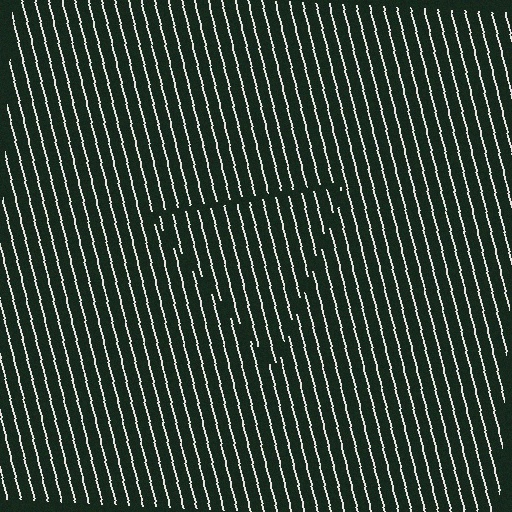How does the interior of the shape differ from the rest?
The interior of the shape contains the same grating, shifted by half a period — the contour is defined by the phase discontinuity where line-ends from the inner and outer gratings abut.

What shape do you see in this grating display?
An illusory triangle. The interior of the shape contains the same grating, shifted by half a period — the contour is defined by the phase discontinuity where line-ends from the inner and outer gratings abut.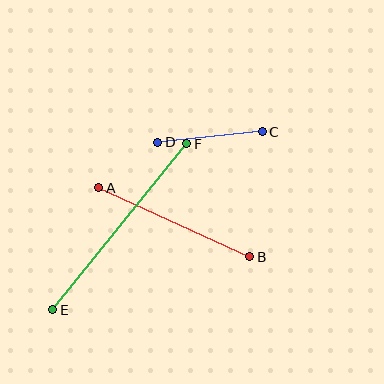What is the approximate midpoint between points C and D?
The midpoint is at approximately (210, 137) pixels.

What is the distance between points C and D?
The distance is approximately 105 pixels.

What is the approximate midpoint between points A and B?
The midpoint is at approximately (174, 222) pixels.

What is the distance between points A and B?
The distance is approximately 166 pixels.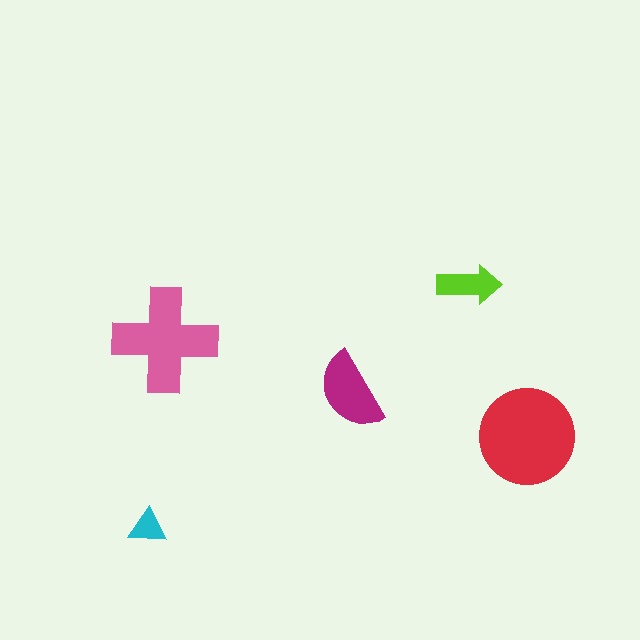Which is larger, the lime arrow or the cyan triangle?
The lime arrow.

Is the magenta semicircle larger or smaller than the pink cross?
Smaller.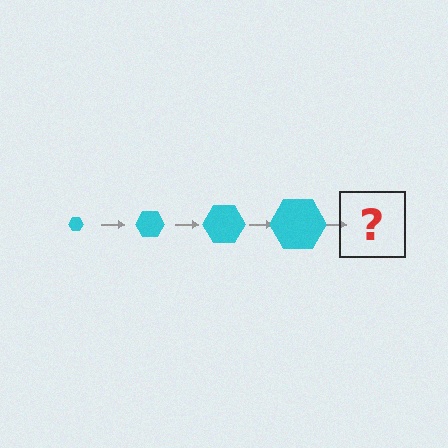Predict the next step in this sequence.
The next step is a cyan hexagon, larger than the previous one.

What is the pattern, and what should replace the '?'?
The pattern is that the hexagon gets progressively larger each step. The '?' should be a cyan hexagon, larger than the previous one.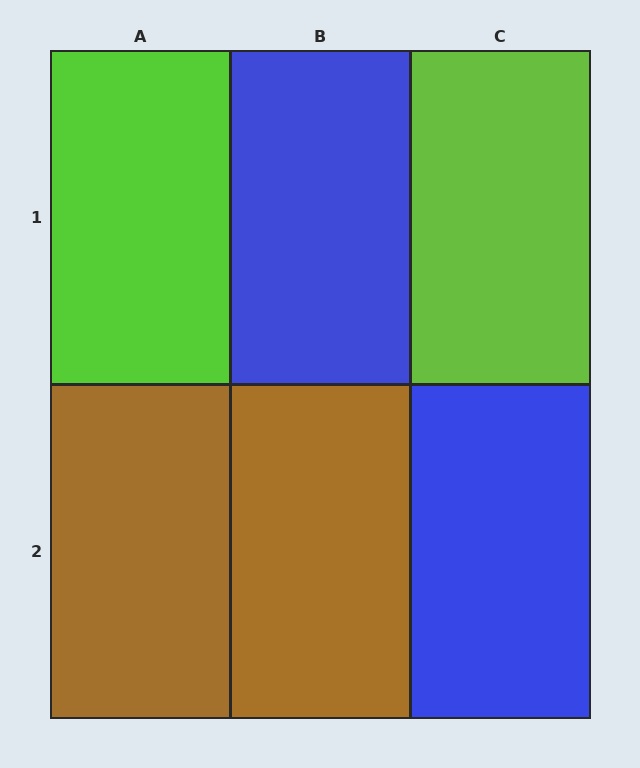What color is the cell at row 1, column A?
Lime.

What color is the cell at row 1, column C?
Lime.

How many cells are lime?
2 cells are lime.